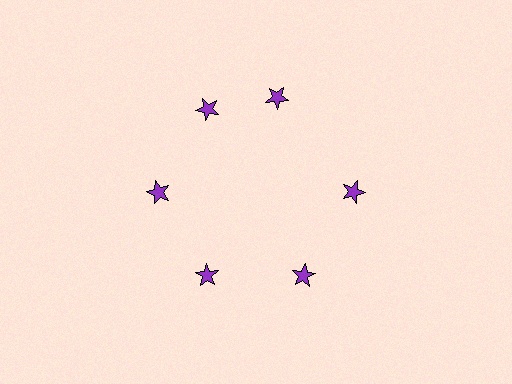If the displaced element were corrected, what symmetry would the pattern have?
It would have 6-fold rotational symmetry — the pattern would map onto itself every 60 degrees.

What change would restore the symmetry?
The symmetry would be restored by rotating it back into even spacing with its neighbors so that all 6 stars sit at equal angles and equal distance from the center.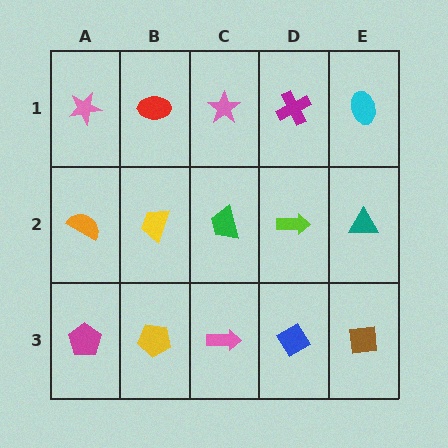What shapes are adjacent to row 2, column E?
A cyan ellipse (row 1, column E), a brown square (row 3, column E), a lime arrow (row 2, column D).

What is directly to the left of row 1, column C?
A red ellipse.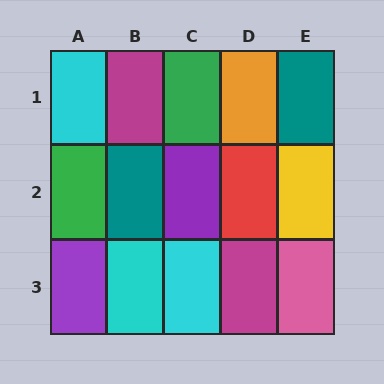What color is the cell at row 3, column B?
Cyan.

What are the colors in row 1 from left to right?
Cyan, magenta, green, orange, teal.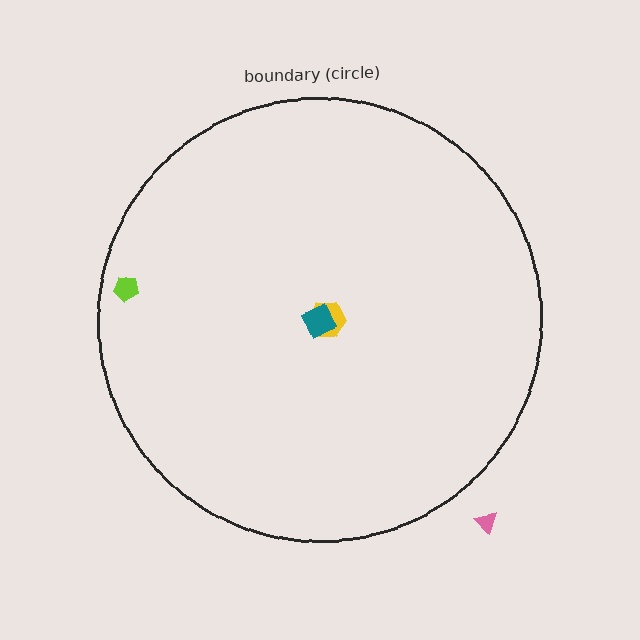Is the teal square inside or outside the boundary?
Inside.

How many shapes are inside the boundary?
3 inside, 1 outside.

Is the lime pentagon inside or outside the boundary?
Inside.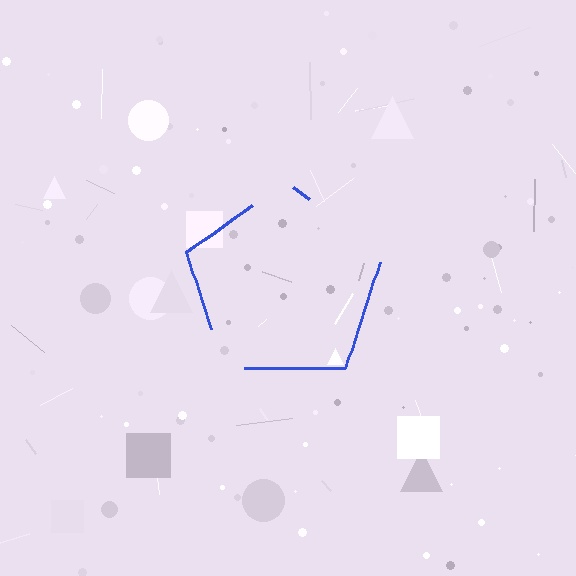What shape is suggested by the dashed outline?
The dashed outline suggests a pentagon.